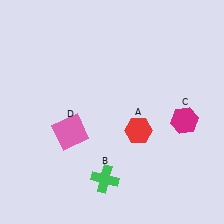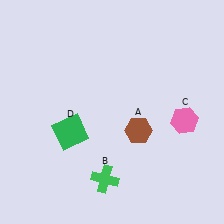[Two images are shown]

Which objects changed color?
A changed from red to brown. C changed from magenta to pink. D changed from pink to green.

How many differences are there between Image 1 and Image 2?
There are 3 differences between the two images.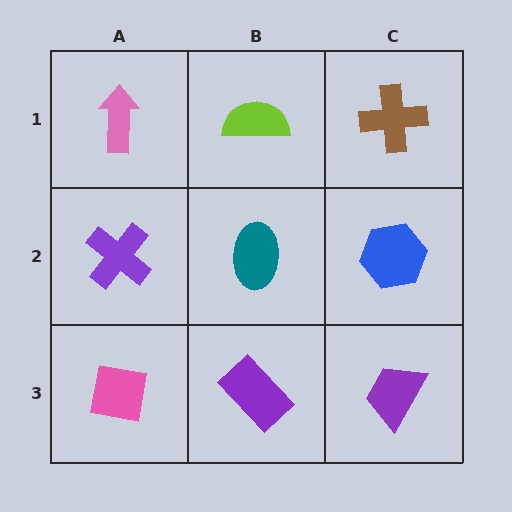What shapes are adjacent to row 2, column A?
A pink arrow (row 1, column A), a pink square (row 3, column A), a teal ellipse (row 2, column B).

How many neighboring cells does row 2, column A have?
3.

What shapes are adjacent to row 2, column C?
A brown cross (row 1, column C), a purple trapezoid (row 3, column C), a teal ellipse (row 2, column B).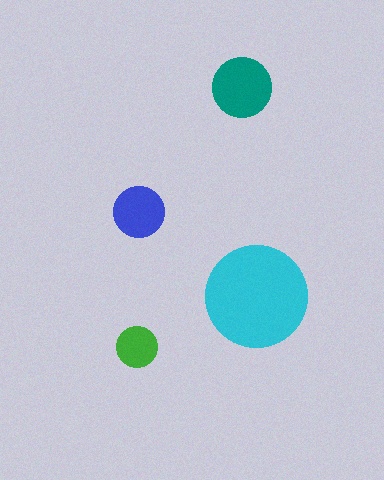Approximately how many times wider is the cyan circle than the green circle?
About 2.5 times wider.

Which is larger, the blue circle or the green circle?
The blue one.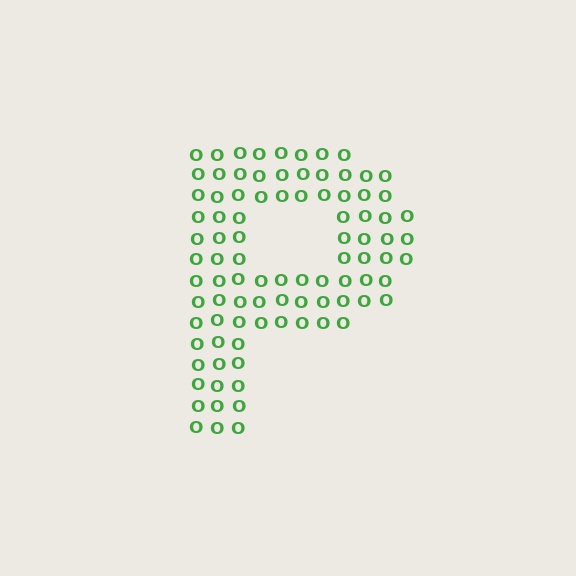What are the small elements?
The small elements are letter O's.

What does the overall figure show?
The overall figure shows the letter P.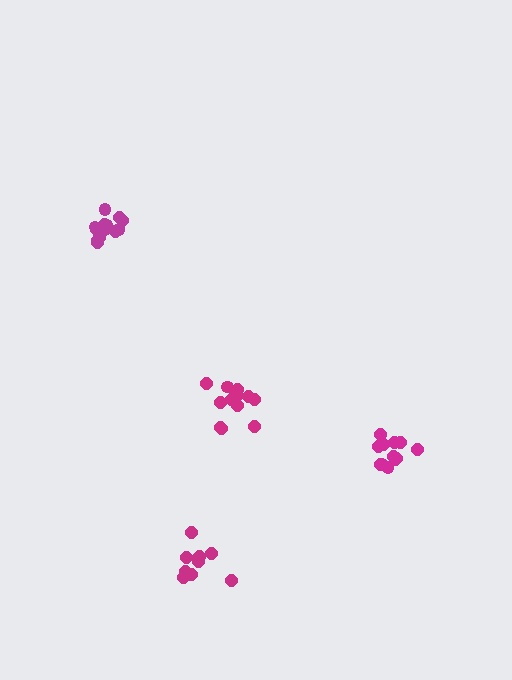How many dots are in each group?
Group 1: 13 dots, Group 2: 9 dots, Group 3: 12 dots, Group 4: 15 dots (49 total).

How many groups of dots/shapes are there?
There are 4 groups.